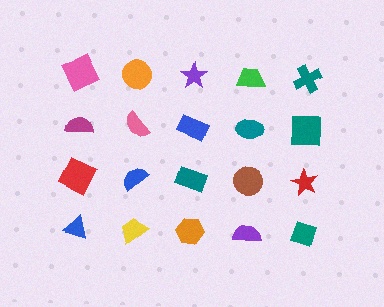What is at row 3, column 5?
A red star.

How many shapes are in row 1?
5 shapes.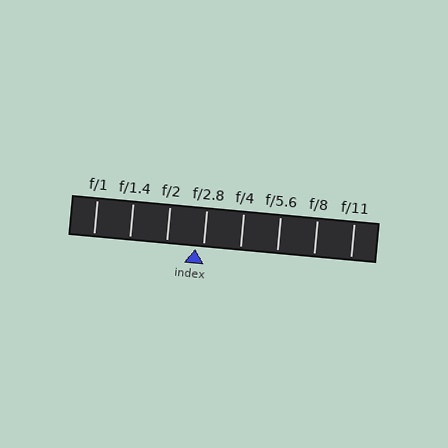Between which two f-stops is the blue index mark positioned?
The index mark is between f/2 and f/2.8.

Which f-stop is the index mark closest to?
The index mark is closest to f/2.8.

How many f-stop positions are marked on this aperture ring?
There are 8 f-stop positions marked.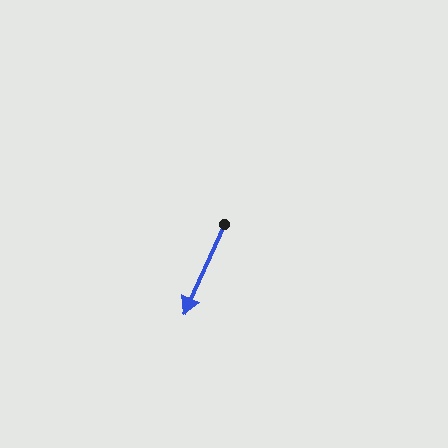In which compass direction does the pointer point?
Southwest.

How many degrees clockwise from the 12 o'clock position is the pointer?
Approximately 204 degrees.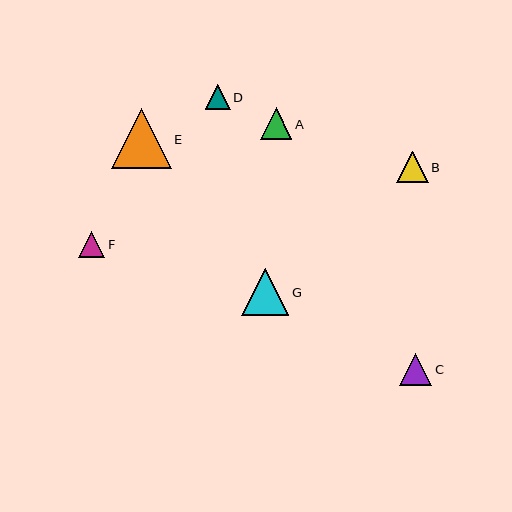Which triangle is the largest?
Triangle E is the largest with a size of approximately 60 pixels.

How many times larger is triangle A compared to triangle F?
Triangle A is approximately 1.2 times the size of triangle F.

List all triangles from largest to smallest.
From largest to smallest: E, G, C, B, A, F, D.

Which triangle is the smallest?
Triangle D is the smallest with a size of approximately 25 pixels.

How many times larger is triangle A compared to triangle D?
Triangle A is approximately 1.2 times the size of triangle D.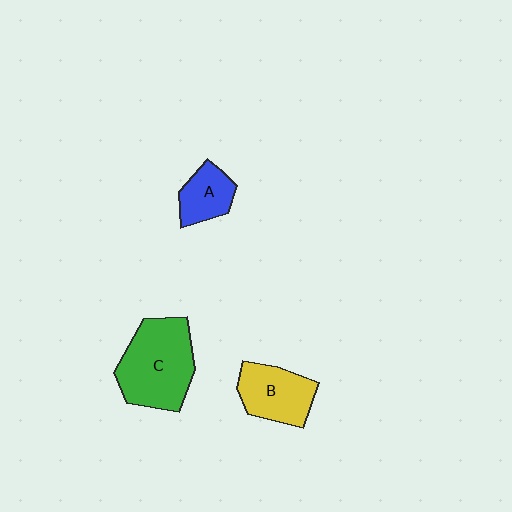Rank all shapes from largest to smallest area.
From largest to smallest: C (green), B (yellow), A (blue).